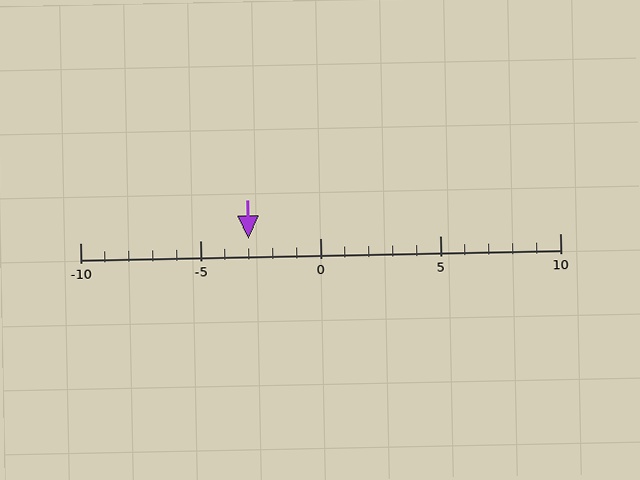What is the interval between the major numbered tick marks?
The major tick marks are spaced 5 units apart.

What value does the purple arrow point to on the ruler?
The purple arrow points to approximately -3.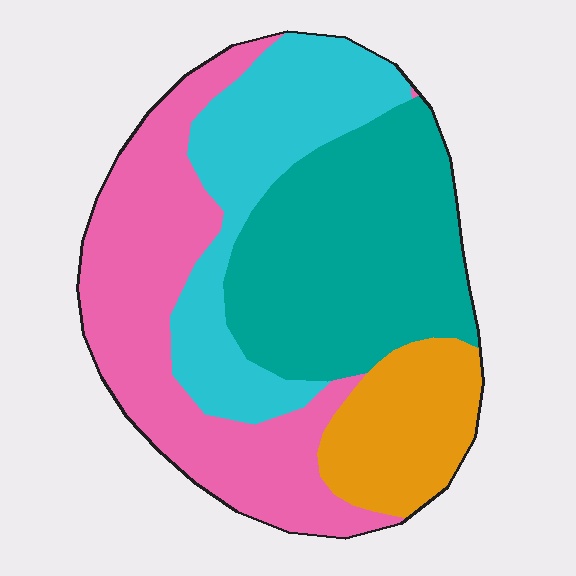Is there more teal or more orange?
Teal.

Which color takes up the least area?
Orange, at roughly 15%.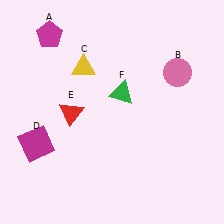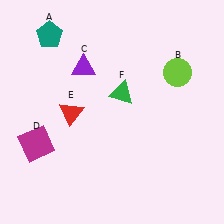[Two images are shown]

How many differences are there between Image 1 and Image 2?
There are 3 differences between the two images.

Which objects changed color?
A changed from magenta to teal. B changed from pink to lime. C changed from yellow to purple.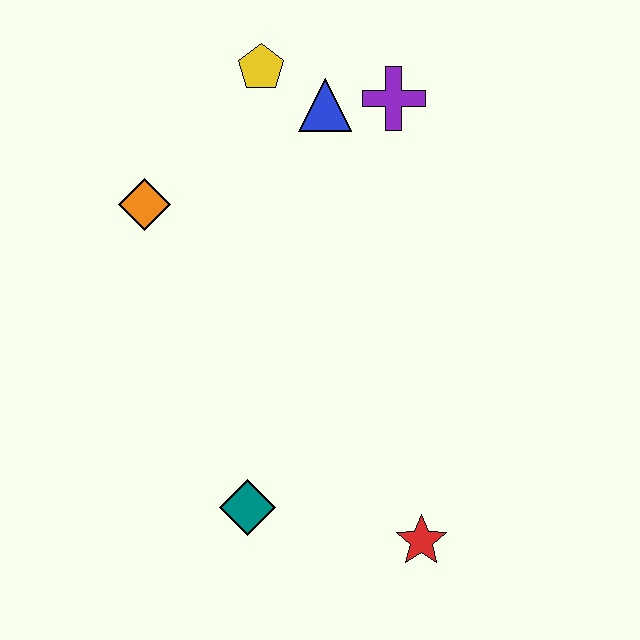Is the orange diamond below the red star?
No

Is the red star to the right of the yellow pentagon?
Yes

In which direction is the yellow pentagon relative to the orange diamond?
The yellow pentagon is above the orange diamond.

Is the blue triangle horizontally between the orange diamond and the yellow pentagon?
No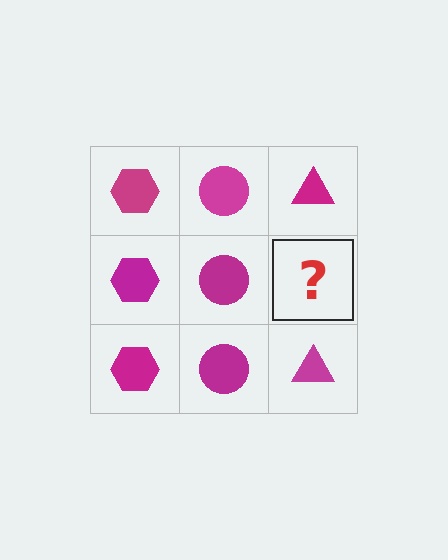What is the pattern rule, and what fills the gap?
The rule is that each column has a consistent shape. The gap should be filled with a magenta triangle.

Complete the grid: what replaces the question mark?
The question mark should be replaced with a magenta triangle.